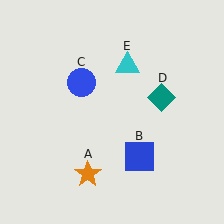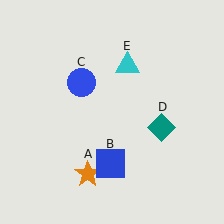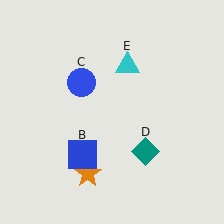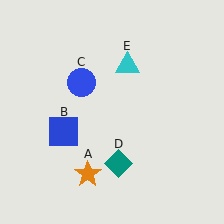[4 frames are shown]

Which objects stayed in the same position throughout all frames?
Orange star (object A) and blue circle (object C) and cyan triangle (object E) remained stationary.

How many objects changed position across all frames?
2 objects changed position: blue square (object B), teal diamond (object D).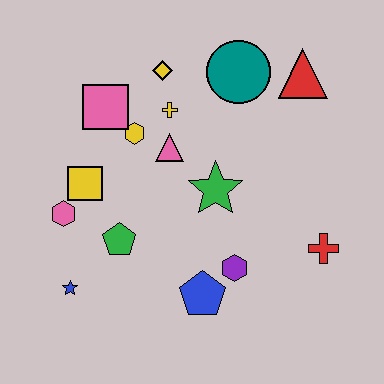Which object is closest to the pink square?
The yellow hexagon is closest to the pink square.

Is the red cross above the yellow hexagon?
No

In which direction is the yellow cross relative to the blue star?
The yellow cross is above the blue star.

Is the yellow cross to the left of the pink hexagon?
No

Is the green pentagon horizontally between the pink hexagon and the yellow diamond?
Yes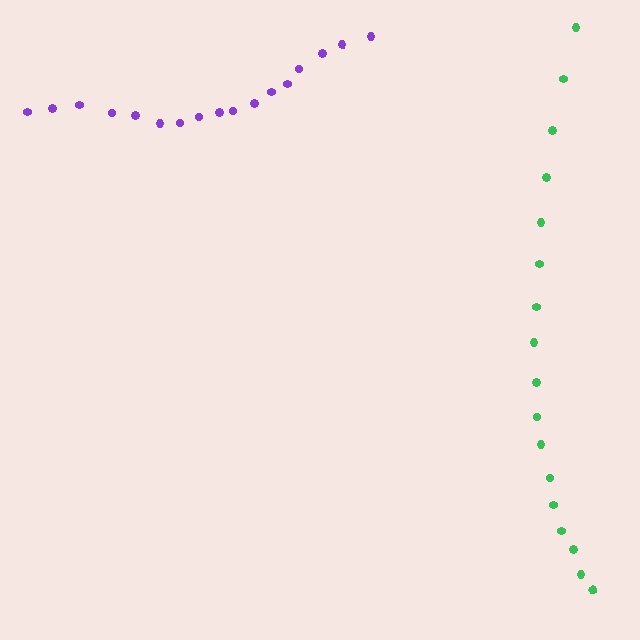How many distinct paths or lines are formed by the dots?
There are 2 distinct paths.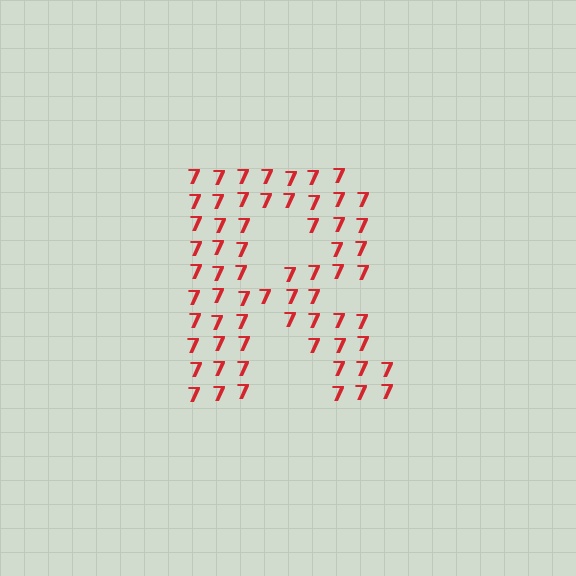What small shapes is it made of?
It is made of small digit 7's.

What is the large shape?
The large shape is the letter R.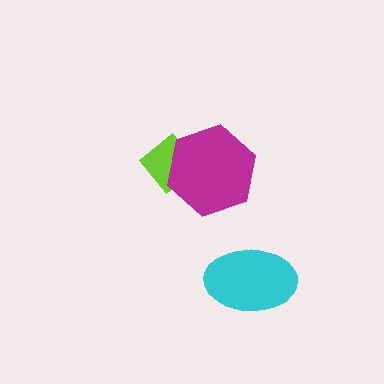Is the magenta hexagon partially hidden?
No, no other shape covers it.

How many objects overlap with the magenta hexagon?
1 object overlaps with the magenta hexagon.